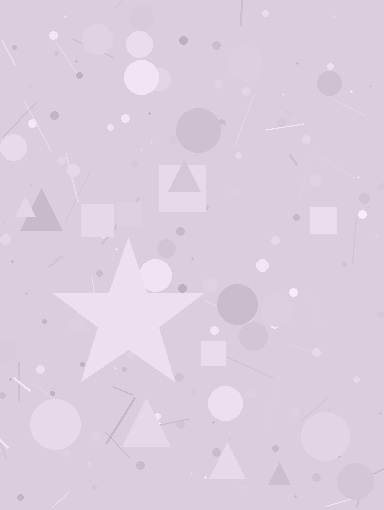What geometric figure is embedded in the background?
A star is embedded in the background.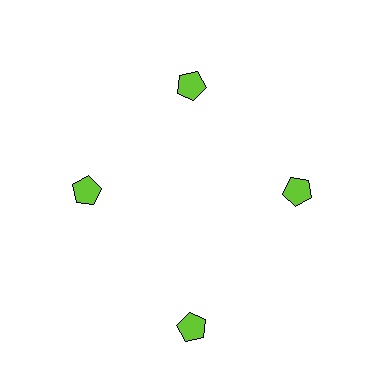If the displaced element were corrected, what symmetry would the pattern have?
It would have 4-fold rotational symmetry — the pattern would map onto itself every 90 degrees.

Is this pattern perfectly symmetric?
No. The 4 lime pentagons are arranged in a ring, but one element near the 6 o'clock position is pushed outward from the center, breaking the 4-fold rotational symmetry.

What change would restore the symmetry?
The symmetry would be restored by moving it inward, back onto the ring so that all 4 pentagons sit at equal angles and equal distance from the center.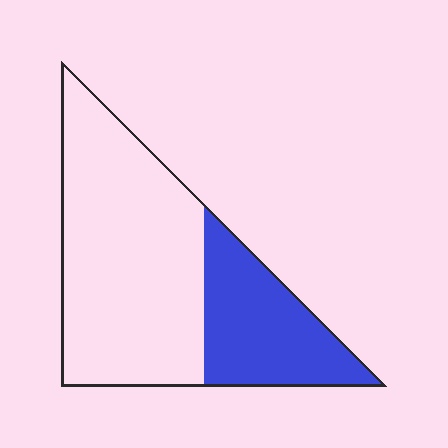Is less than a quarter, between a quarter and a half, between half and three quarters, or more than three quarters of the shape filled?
Between a quarter and a half.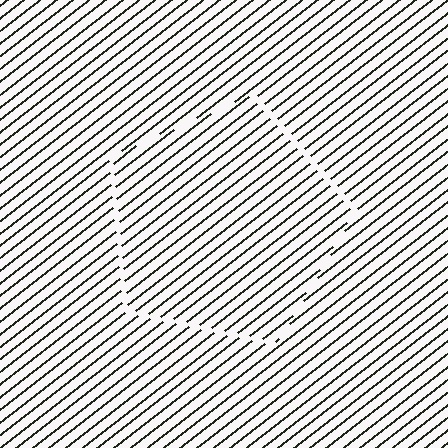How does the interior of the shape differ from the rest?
The interior of the shape contains the same grating, shifted by half a period — the contour is defined by the phase discontinuity where line-ends from the inner and outer gratings abut.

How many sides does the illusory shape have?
5 sides — the line-ends trace a pentagon.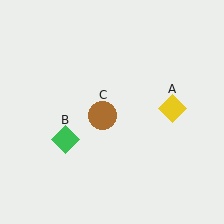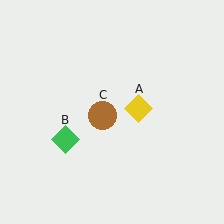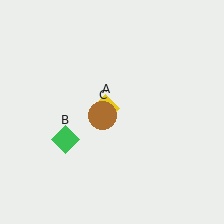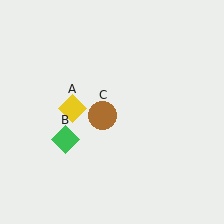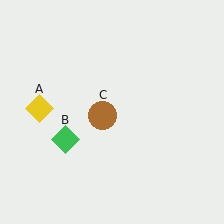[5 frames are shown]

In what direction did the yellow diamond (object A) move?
The yellow diamond (object A) moved left.